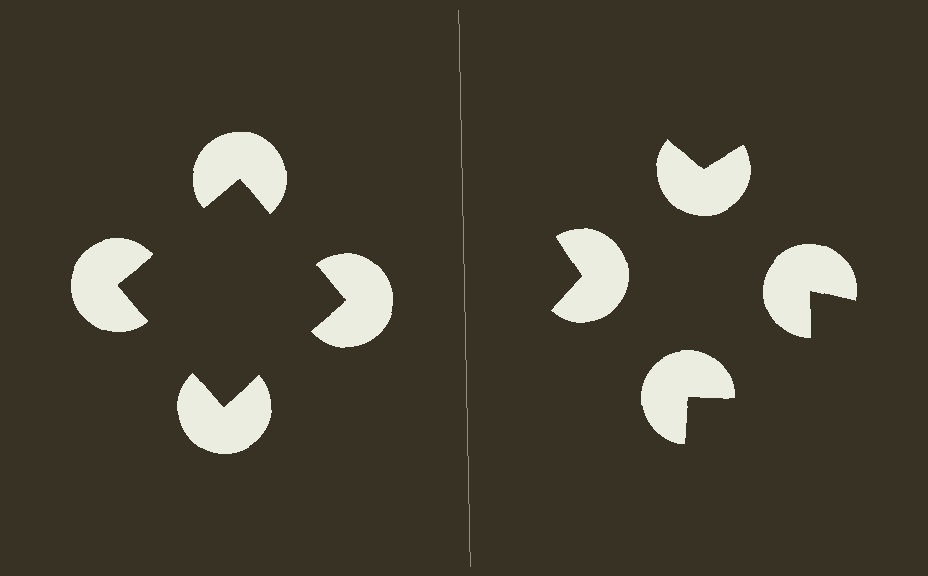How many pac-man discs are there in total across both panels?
8 — 4 on each side.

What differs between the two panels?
The pac-man discs are positioned identically on both sides; only the wedge orientations differ. On the left they align to a square; on the right they are misaligned.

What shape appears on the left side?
An illusory square.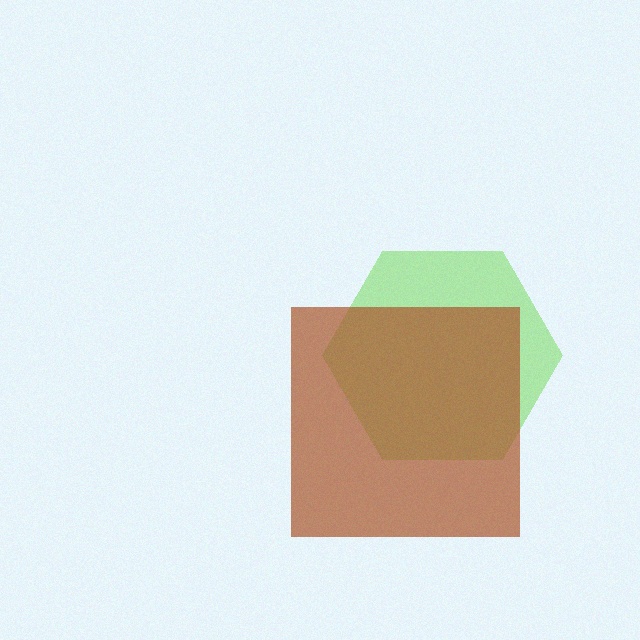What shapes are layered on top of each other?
The layered shapes are: a lime hexagon, a brown square.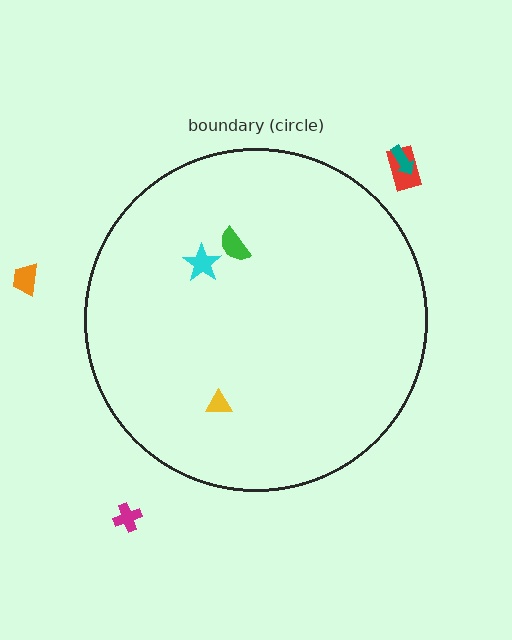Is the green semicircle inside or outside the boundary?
Inside.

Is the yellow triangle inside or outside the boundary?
Inside.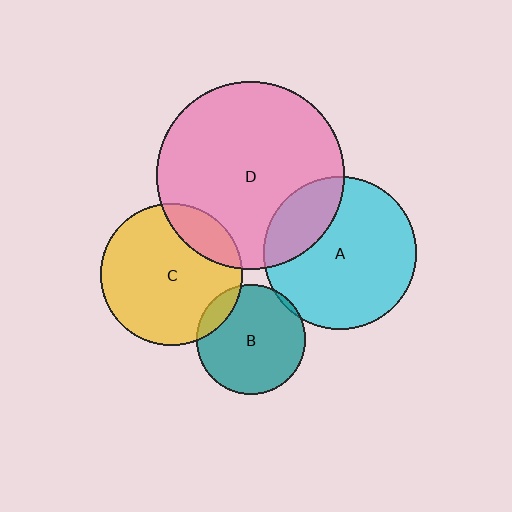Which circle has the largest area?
Circle D (pink).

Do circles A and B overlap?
Yes.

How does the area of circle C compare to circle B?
Approximately 1.7 times.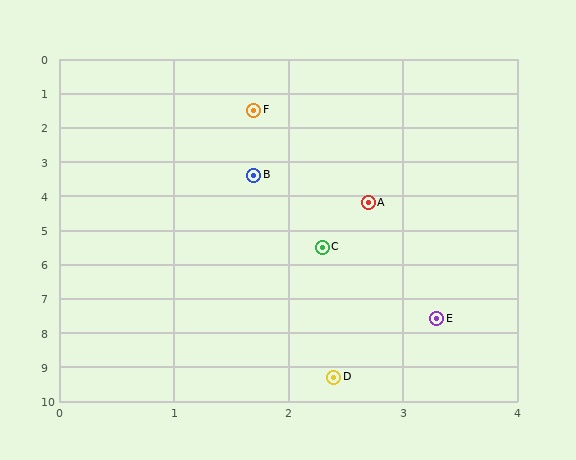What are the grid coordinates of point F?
Point F is at approximately (1.7, 1.5).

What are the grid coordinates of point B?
Point B is at approximately (1.7, 3.4).